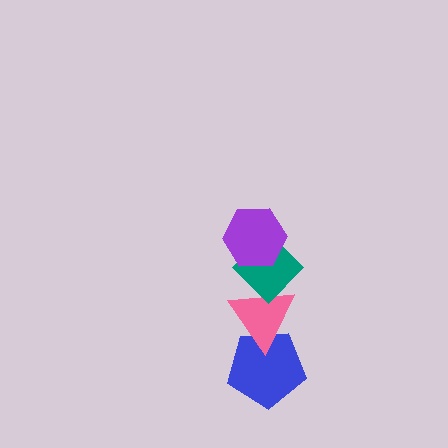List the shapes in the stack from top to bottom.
From top to bottom: the purple hexagon, the teal diamond, the pink triangle, the blue pentagon.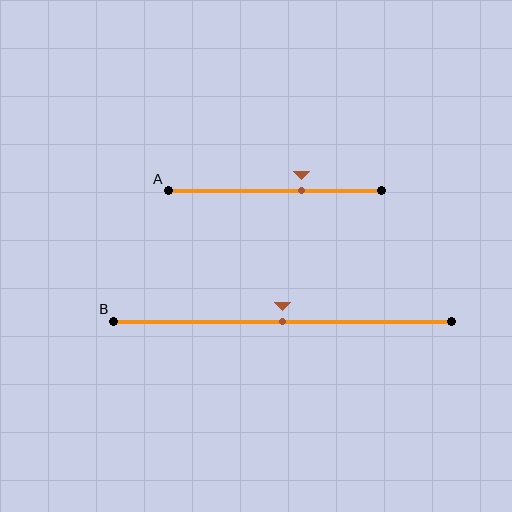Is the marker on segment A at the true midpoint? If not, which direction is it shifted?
No, the marker on segment A is shifted to the right by about 13% of the segment length.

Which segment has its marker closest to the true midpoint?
Segment B has its marker closest to the true midpoint.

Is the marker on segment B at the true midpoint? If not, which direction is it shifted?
Yes, the marker on segment B is at the true midpoint.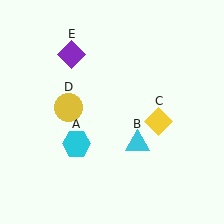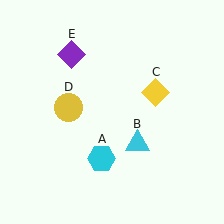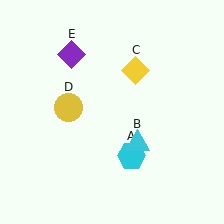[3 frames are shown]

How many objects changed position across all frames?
2 objects changed position: cyan hexagon (object A), yellow diamond (object C).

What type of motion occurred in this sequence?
The cyan hexagon (object A), yellow diamond (object C) rotated counterclockwise around the center of the scene.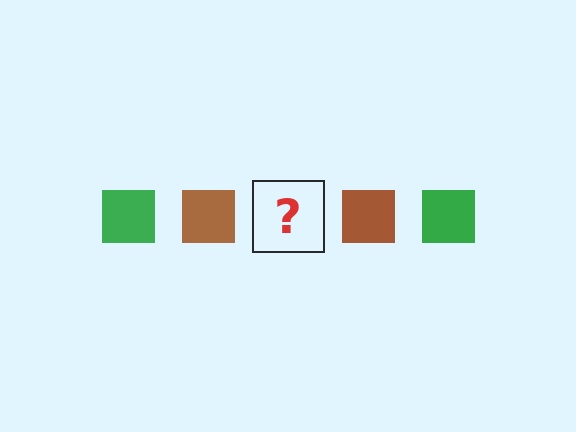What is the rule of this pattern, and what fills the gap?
The rule is that the pattern cycles through green, brown squares. The gap should be filled with a green square.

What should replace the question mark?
The question mark should be replaced with a green square.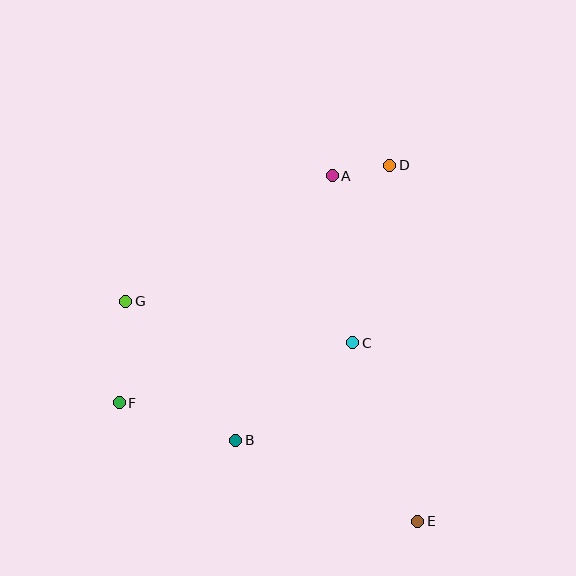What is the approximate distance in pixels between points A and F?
The distance between A and F is approximately 311 pixels.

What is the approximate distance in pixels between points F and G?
The distance between F and G is approximately 102 pixels.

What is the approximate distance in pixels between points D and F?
The distance between D and F is approximately 360 pixels.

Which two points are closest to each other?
Points A and D are closest to each other.